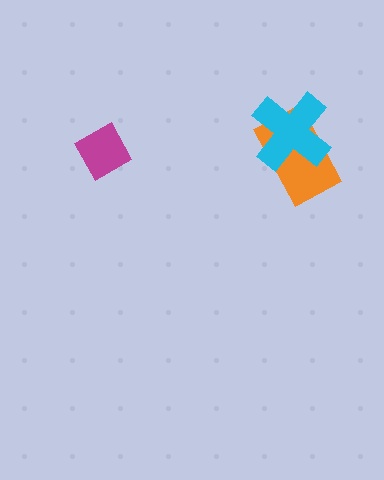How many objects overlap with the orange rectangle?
1 object overlaps with the orange rectangle.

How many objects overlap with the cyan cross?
1 object overlaps with the cyan cross.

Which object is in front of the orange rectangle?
The cyan cross is in front of the orange rectangle.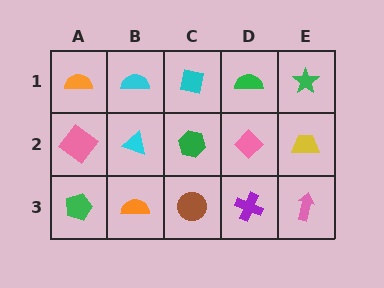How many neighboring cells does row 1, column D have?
3.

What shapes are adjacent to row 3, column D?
A pink diamond (row 2, column D), a brown circle (row 3, column C), a pink arrow (row 3, column E).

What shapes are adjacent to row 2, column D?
A green semicircle (row 1, column D), a purple cross (row 3, column D), a green hexagon (row 2, column C), a yellow trapezoid (row 2, column E).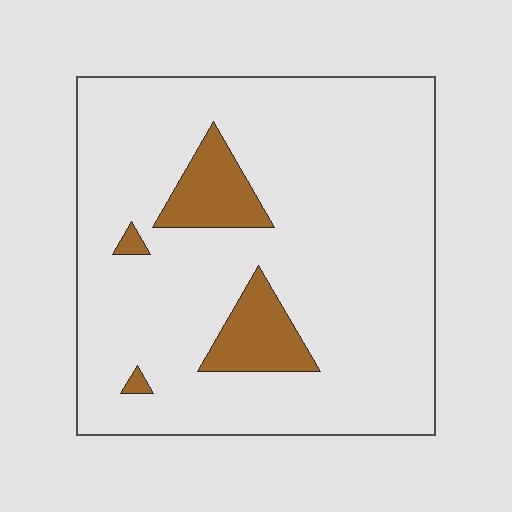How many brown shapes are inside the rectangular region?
4.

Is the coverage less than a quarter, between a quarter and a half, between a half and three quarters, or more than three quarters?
Less than a quarter.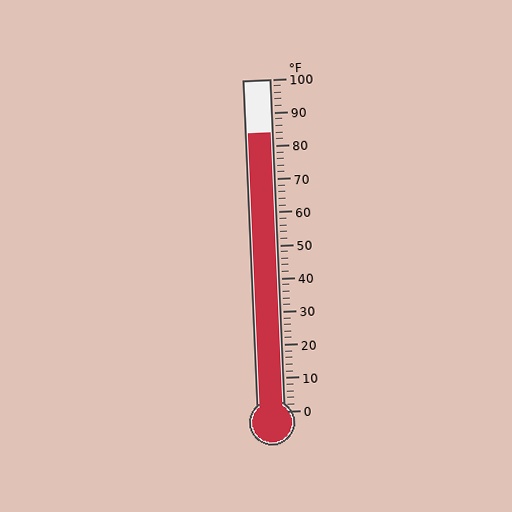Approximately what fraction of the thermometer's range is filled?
The thermometer is filled to approximately 85% of its range.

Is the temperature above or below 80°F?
The temperature is above 80°F.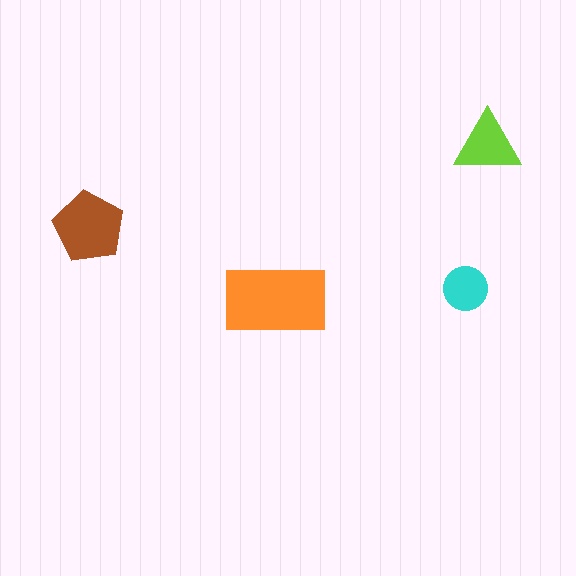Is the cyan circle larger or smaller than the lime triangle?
Smaller.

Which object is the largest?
The orange rectangle.